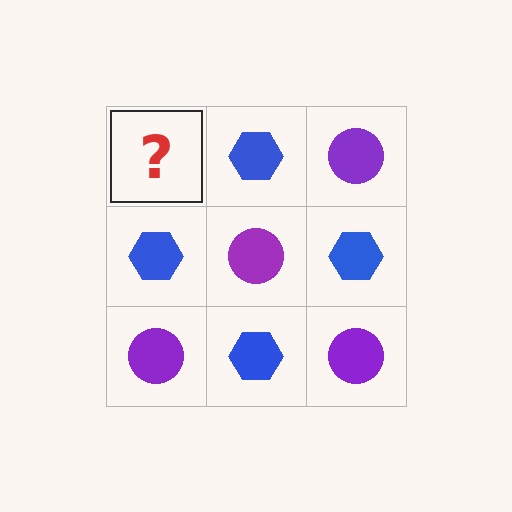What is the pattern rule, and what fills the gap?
The rule is that it alternates purple circle and blue hexagon in a checkerboard pattern. The gap should be filled with a purple circle.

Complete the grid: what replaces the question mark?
The question mark should be replaced with a purple circle.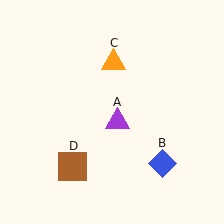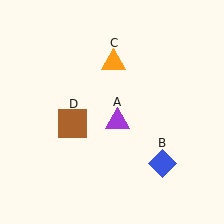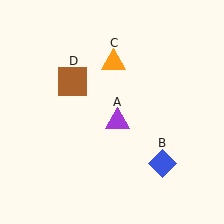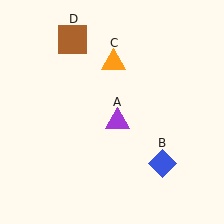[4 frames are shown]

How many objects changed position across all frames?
1 object changed position: brown square (object D).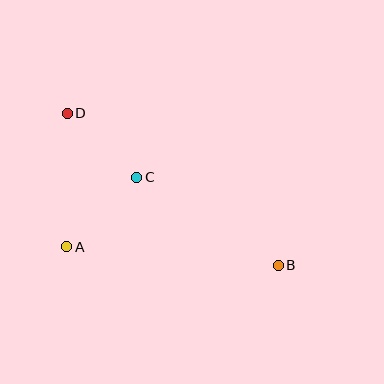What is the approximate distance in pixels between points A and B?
The distance between A and B is approximately 212 pixels.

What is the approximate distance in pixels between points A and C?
The distance between A and C is approximately 99 pixels.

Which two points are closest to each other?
Points C and D are closest to each other.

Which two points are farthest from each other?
Points B and D are farthest from each other.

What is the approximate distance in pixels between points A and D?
The distance between A and D is approximately 133 pixels.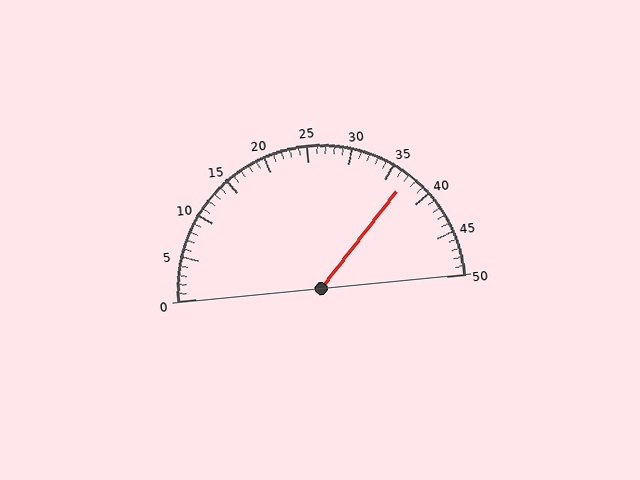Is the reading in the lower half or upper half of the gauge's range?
The reading is in the upper half of the range (0 to 50).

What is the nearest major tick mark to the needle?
The nearest major tick mark is 35.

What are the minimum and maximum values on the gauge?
The gauge ranges from 0 to 50.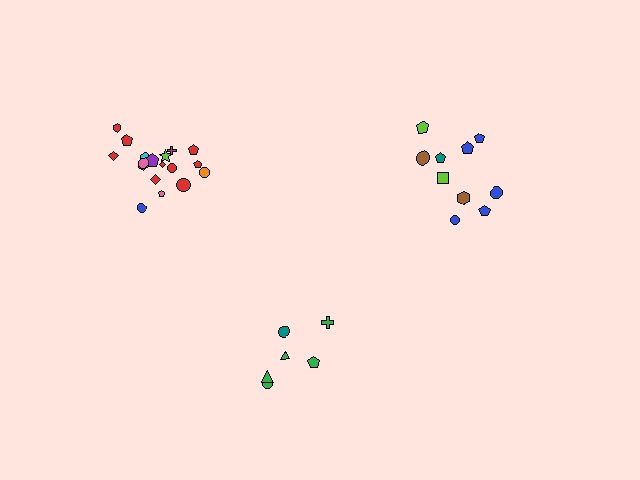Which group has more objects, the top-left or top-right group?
The top-left group.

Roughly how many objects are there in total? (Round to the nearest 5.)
Roughly 35 objects in total.